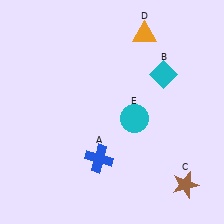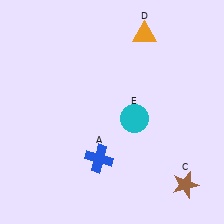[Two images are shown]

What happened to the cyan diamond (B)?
The cyan diamond (B) was removed in Image 2. It was in the top-right area of Image 1.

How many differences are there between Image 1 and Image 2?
There is 1 difference between the two images.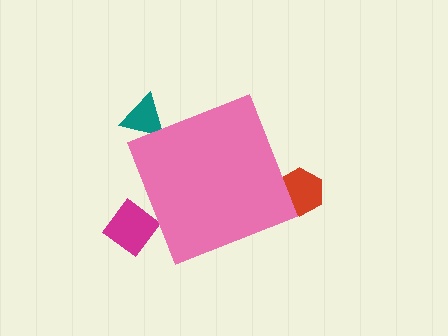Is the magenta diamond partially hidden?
Yes, the magenta diamond is partially hidden behind the pink diamond.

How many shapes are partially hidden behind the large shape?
3 shapes are partially hidden.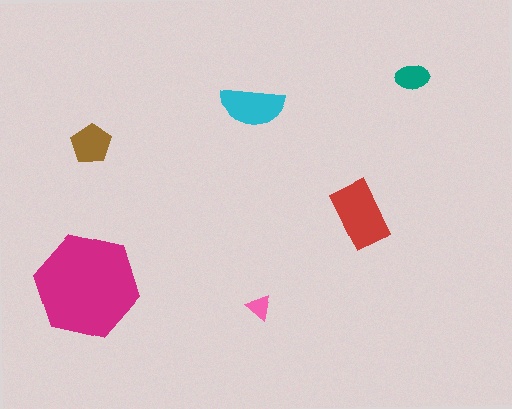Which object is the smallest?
The pink triangle.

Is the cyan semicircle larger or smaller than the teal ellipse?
Larger.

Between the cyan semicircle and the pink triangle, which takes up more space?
The cyan semicircle.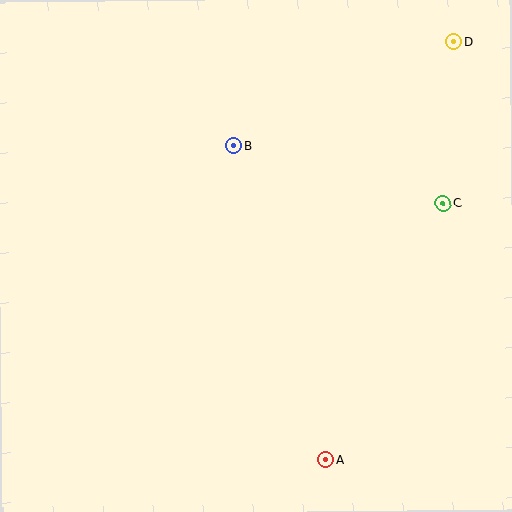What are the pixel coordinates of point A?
Point A is at (326, 460).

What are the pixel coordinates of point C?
Point C is at (443, 203).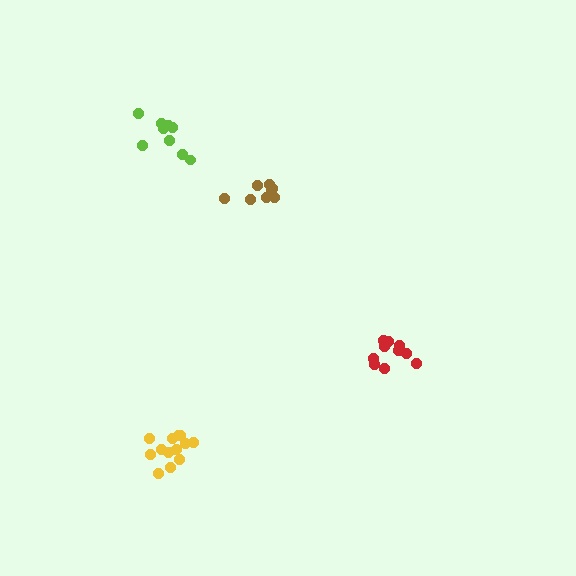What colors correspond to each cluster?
The clusters are colored: red, lime, yellow, brown.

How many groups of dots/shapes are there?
There are 4 groups.